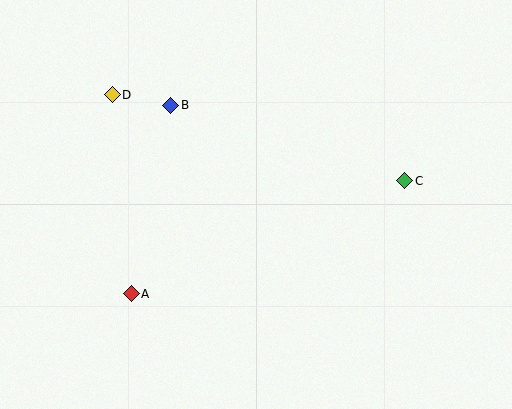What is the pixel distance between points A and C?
The distance between A and C is 296 pixels.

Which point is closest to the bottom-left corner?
Point A is closest to the bottom-left corner.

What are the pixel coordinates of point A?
Point A is at (131, 294).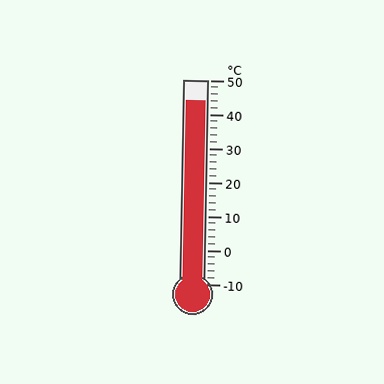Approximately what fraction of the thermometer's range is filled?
The thermometer is filled to approximately 90% of its range.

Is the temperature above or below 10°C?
The temperature is above 10°C.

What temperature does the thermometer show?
The thermometer shows approximately 44°C.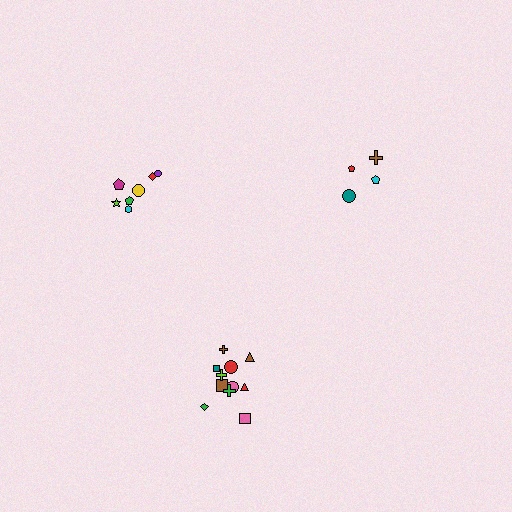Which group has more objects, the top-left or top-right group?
The top-left group.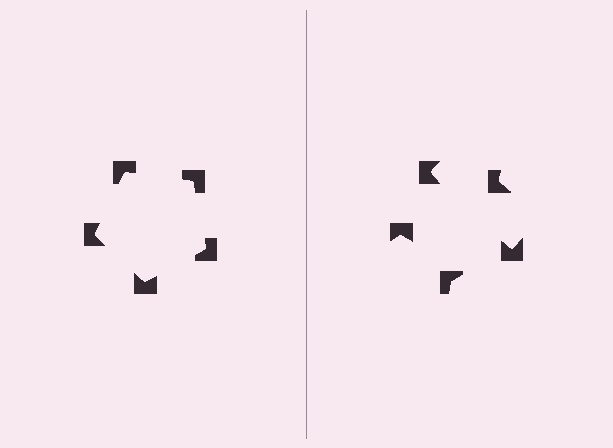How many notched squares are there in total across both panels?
10 — 5 on each side.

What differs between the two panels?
The notched squares are positioned identically on both sides; only the wedge orientations differ. On the left they align to a pentagon; on the right they are misaligned.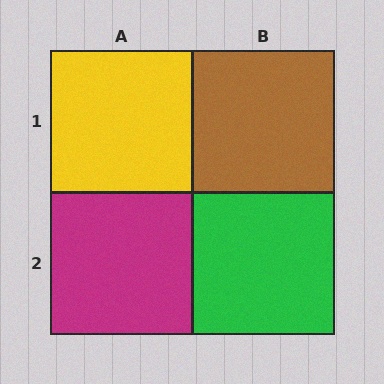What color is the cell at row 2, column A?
Magenta.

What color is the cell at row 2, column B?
Green.